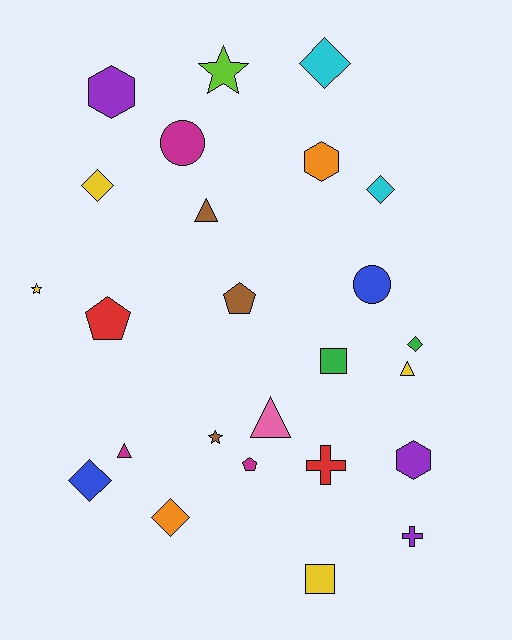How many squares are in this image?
There are 2 squares.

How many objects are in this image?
There are 25 objects.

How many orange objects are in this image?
There are 2 orange objects.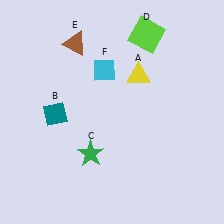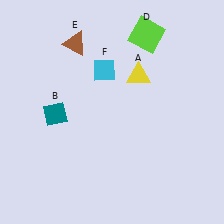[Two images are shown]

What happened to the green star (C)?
The green star (C) was removed in Image 2. It was in the bottom-left area of Image 1.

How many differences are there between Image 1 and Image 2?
There is 1 difference between the two images.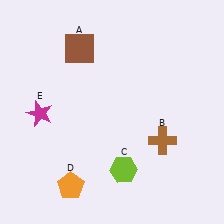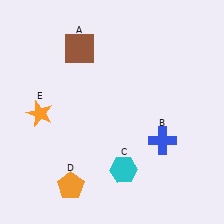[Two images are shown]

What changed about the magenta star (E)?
In Image 1, E is magenta. In Image 2, it changed to orange.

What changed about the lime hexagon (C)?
In Image 1, C is lime. In Image 2, it changed to cyan.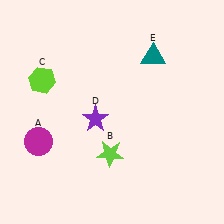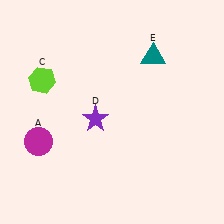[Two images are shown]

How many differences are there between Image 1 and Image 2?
There is 1 difference between the two images.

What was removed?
The lime star (B) was removed in Image 2.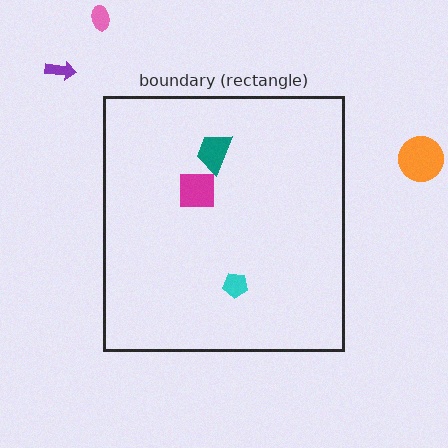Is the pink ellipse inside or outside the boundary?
Outside.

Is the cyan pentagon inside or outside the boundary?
Inside.